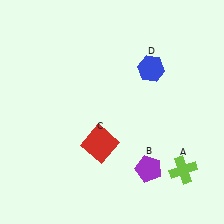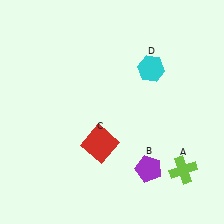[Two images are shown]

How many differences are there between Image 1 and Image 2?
There is 1 difference between the two images.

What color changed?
The hexagon (D) changed from blue in Image 1 to cyan in Image 2.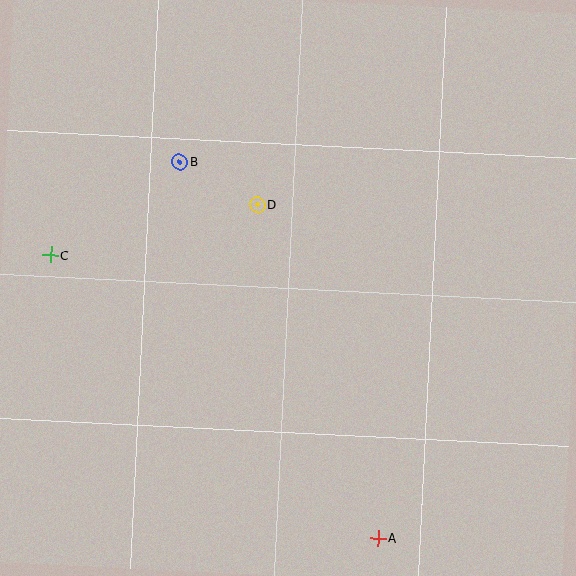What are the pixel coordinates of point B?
Point B is at (180, 162).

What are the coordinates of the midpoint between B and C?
The midpoint between B and C is at (115, 208).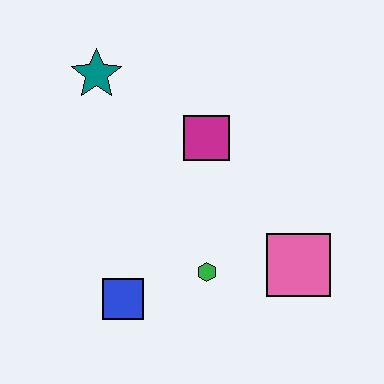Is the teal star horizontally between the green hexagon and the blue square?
No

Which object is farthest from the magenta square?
The blue square is farthest from the magenta square.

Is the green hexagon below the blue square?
No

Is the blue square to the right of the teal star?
Yes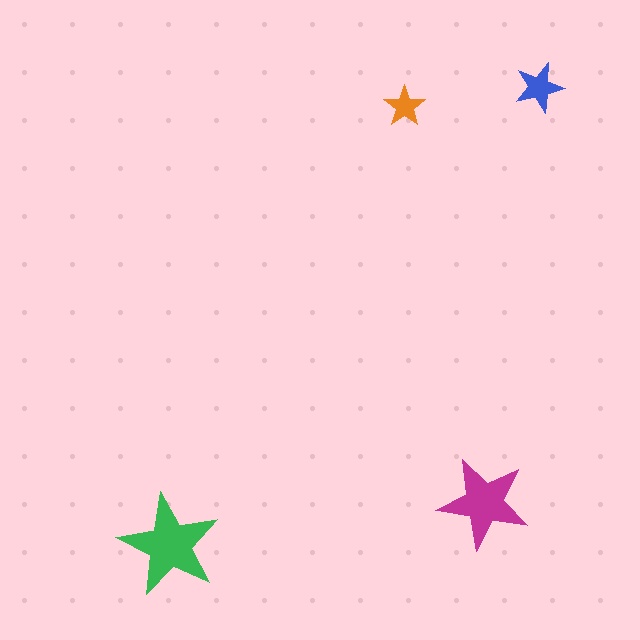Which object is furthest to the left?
The green star is leftmost.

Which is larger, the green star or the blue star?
The green one.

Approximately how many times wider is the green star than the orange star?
About 2.5 times wider.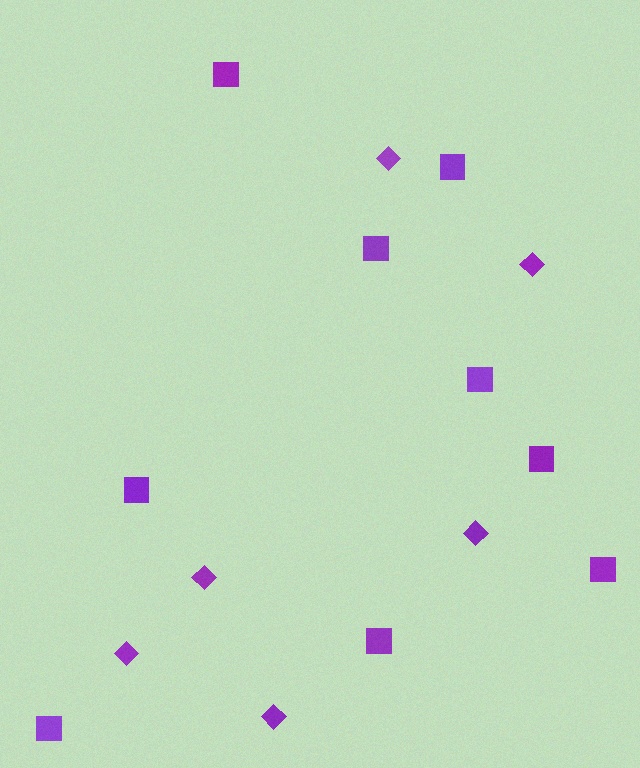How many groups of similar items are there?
There are 2 groups: one group of squares (9) and one group of diamonds (6).